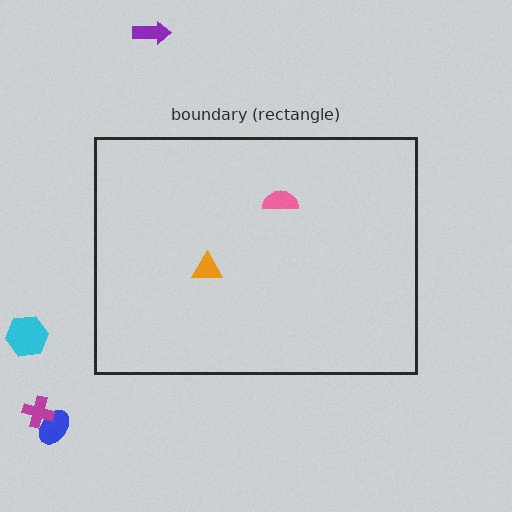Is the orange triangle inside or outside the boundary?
Inside.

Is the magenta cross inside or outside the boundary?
Outside.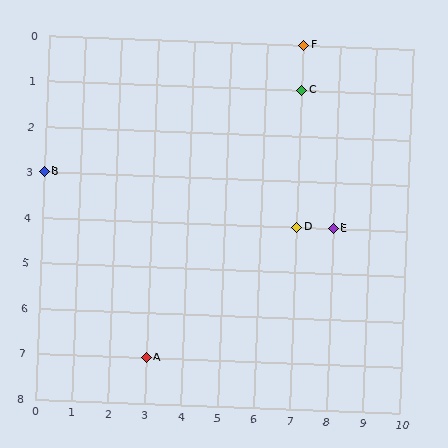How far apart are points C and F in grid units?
Points C and F are 1 row apart.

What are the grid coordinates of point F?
Point F is at grid coordinates (7, 0).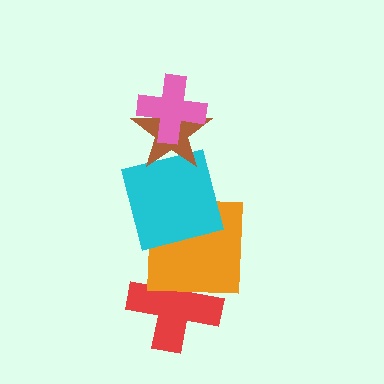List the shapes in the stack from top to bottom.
From top to bottom: the pink cross, the brown star, the cyan square, the orange square, the red cross.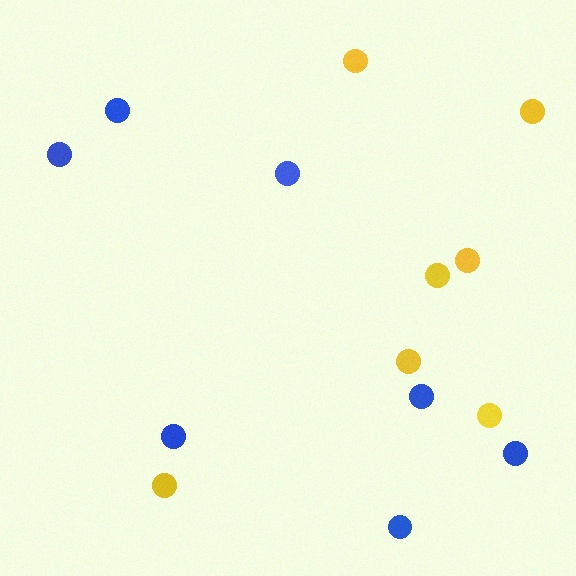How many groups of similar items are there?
There are 2 groups: one group of yellow circles (7) and one group of blue circles (7).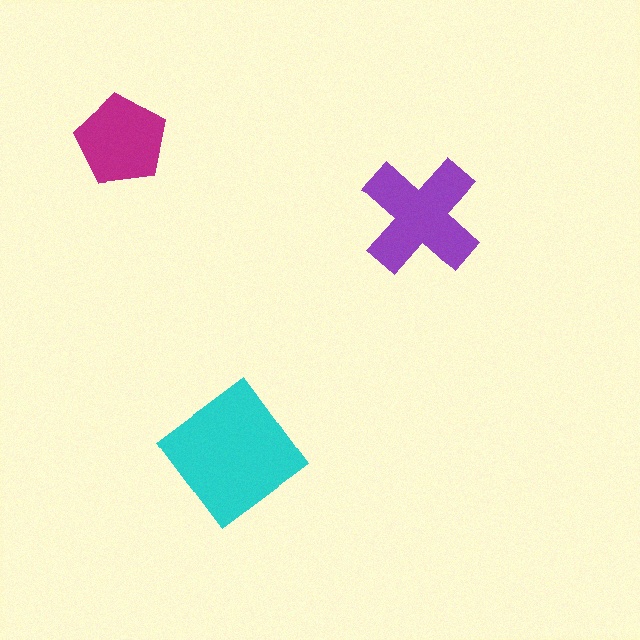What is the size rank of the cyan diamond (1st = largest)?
1st.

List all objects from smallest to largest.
The magenta pentagon, the purple cross, the cyan diamond.